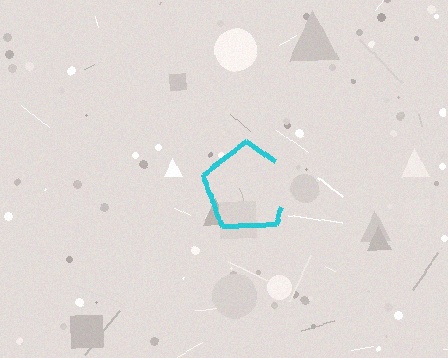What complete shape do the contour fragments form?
The contour fragments form a pentagon.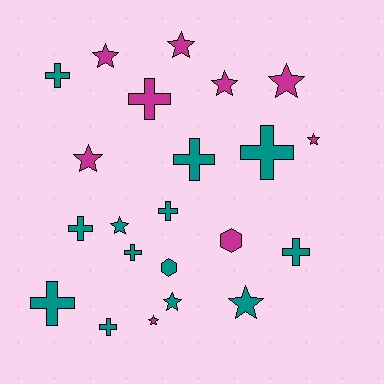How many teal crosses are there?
There are 9 teal crosses.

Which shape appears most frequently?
Cross, with 10 objects.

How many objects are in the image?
There are 22 objects.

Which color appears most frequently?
Teal, with 13 objects.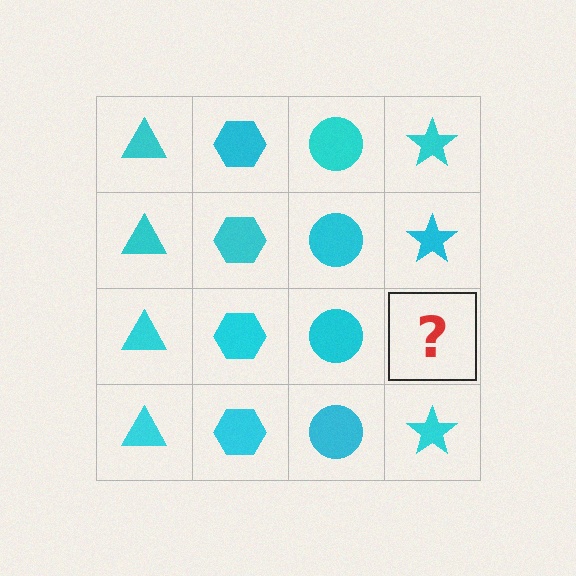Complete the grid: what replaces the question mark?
The question mark should be replaced with a cyan star.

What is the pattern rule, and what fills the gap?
The rule is that each column has a consistent shape. The gap should be filled with a cyan star.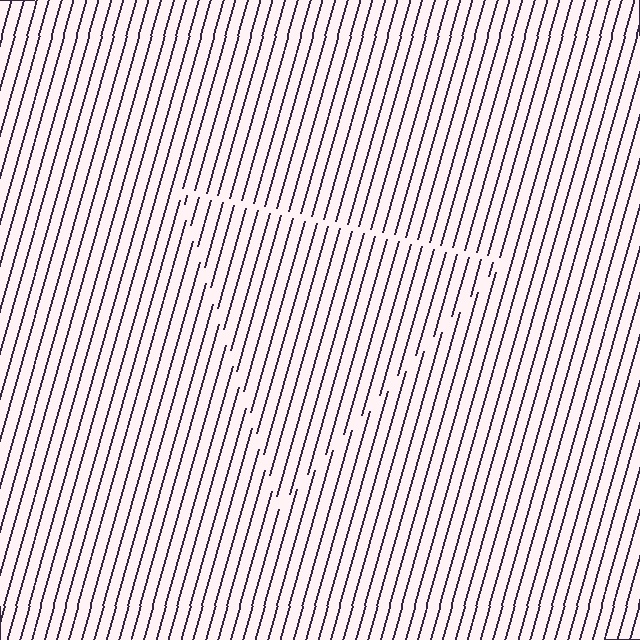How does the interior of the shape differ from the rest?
The interior of the shape contains the same grating, shifted by half a period — the contour is defined by the phase discontinuity where line-ends from the inner and outer gratings abut.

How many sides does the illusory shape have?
3 sides — the line-ends trace a triangle.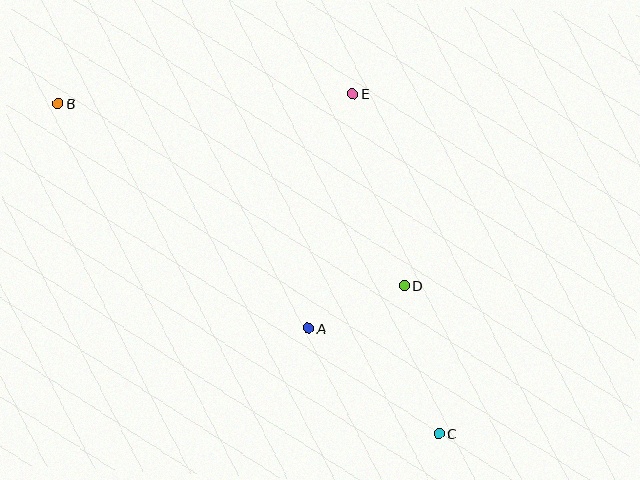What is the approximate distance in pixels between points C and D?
The distance between C and D is approximately 152 pixels.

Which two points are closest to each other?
Points A and D are closest to each other.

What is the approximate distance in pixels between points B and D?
The distance between B and D is approximately 391 pixels.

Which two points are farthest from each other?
Points B and C are farthest from each other.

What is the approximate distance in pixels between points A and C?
The distance between A and C is approximately 167 pixels.